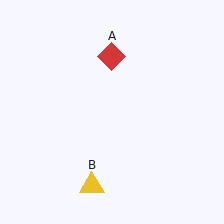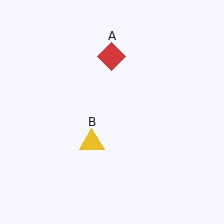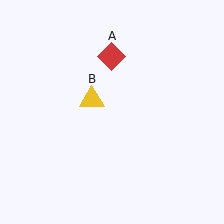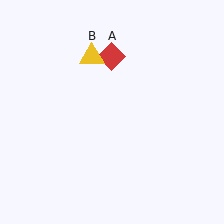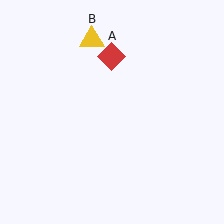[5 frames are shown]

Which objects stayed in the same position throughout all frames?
Red diamond (object A) remained stationary.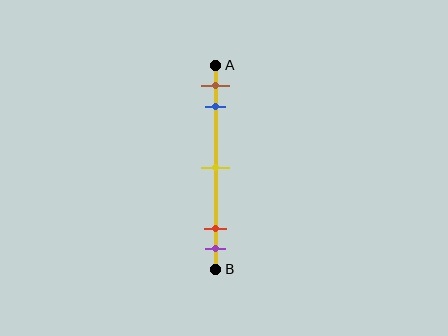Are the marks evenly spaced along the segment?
No, the marks are not evenly spaced.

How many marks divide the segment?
There are 5 marks dividing the segment.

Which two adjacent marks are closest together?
The red and purple marks are the closest adjacent pair.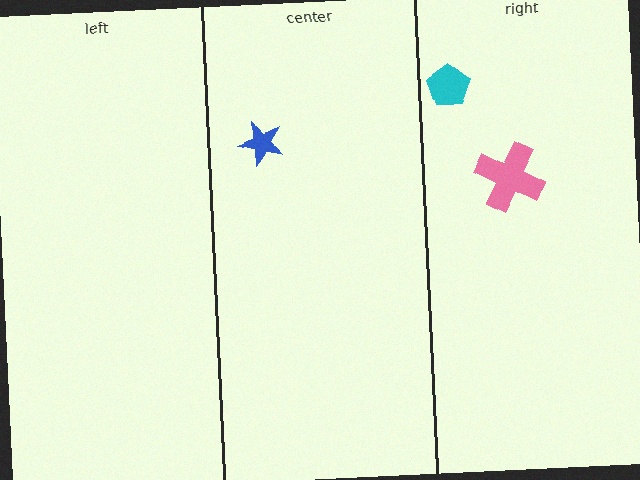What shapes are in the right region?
The pink cross, the cyan pentagon.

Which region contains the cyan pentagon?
The right region.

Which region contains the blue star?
The center region.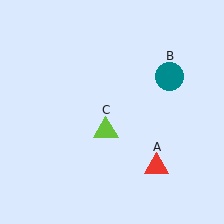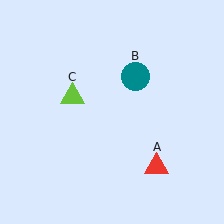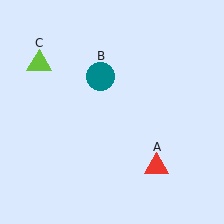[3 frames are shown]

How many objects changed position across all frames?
2 objects changed position: teal circle (object B), lime triangle (object C).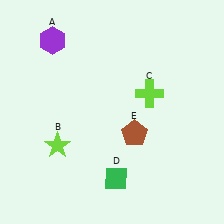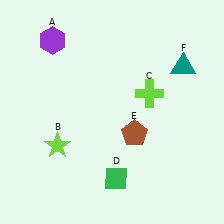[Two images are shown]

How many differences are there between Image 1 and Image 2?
There is 1 difference between the two images.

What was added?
A teal triangle (F) was added in Image 2.